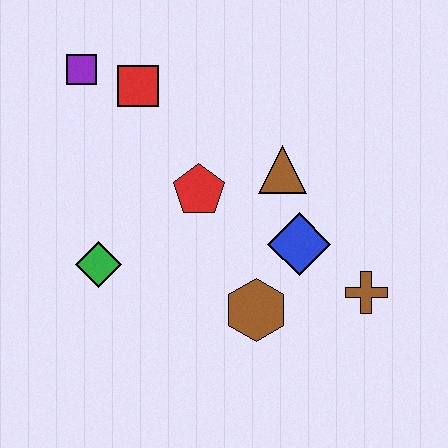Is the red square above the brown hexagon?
Yes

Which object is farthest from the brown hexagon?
The purple square is farthest from the brown hexagon.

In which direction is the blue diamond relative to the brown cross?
The blue diamond is to the left of the brown cross.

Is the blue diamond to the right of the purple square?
Yes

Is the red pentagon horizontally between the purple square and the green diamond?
No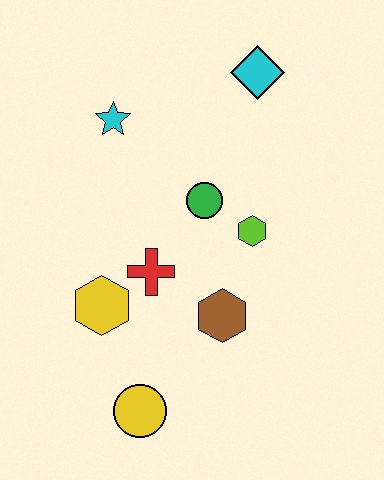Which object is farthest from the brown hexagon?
The cyan diamond is farthest from the brown hexagon.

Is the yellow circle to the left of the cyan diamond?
Yes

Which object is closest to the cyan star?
The green circle is closest to the cyan star.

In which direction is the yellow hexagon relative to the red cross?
The yellow hexagon is to the left of the red cross.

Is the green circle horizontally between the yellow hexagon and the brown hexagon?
Yes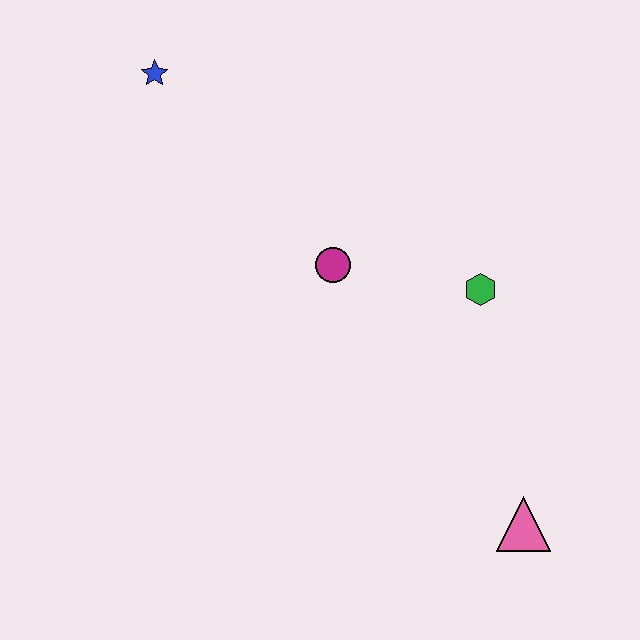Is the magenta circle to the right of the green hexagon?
No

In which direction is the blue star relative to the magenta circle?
The blue star is above the magenta circle.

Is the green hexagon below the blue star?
Yes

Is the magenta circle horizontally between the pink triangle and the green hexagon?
No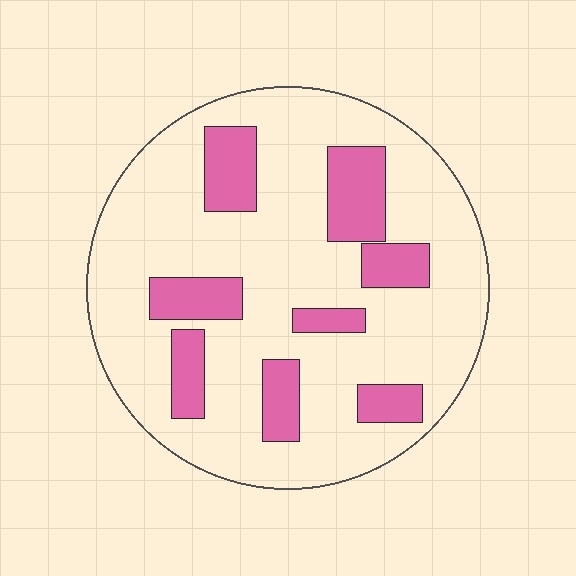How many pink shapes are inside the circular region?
8.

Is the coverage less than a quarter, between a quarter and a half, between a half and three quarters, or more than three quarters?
Less than a quarter.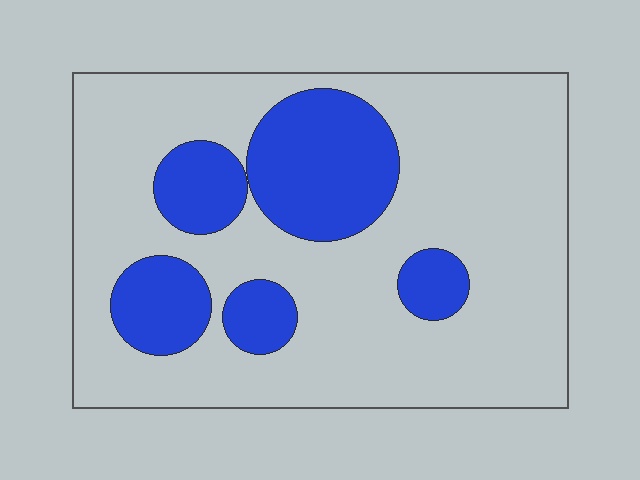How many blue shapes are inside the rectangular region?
5.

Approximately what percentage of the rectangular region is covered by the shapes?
Approximately 25%.